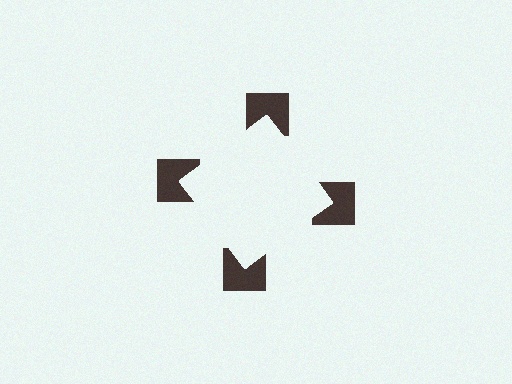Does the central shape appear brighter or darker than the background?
It typically appears slightly brighter than the background, even though no actual brightness change is drawn.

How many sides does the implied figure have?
4 sides.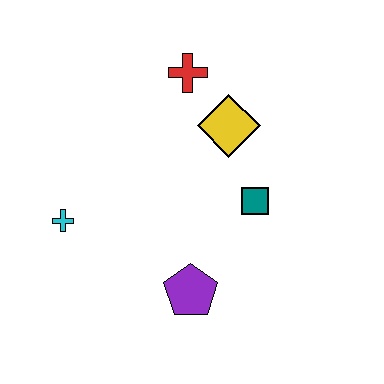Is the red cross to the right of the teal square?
No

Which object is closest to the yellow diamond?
The red cross is closest to the yellow diamond.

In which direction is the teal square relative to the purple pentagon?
The teal square is above the purple pentagon.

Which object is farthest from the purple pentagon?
The red cross is farthest from the purple pentagon.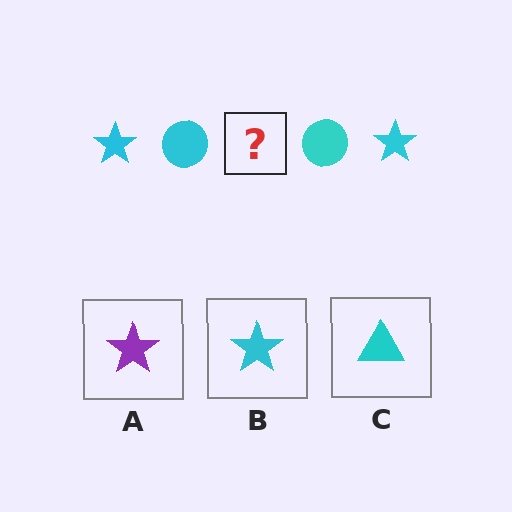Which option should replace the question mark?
Option B.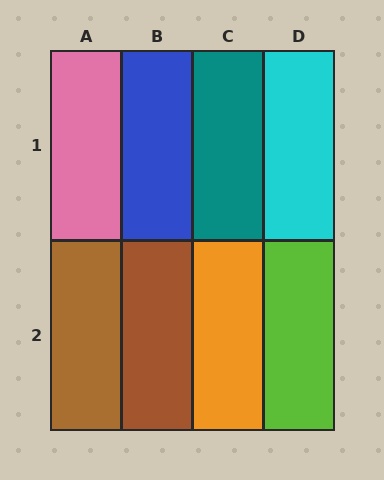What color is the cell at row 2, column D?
Lime.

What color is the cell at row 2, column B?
Brown.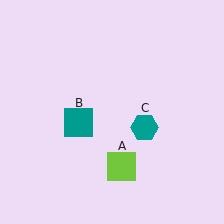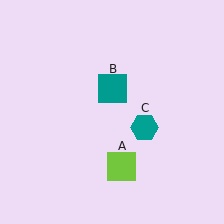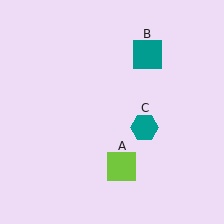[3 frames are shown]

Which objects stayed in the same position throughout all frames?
Lime square (object A) and teal hexagon (object C) remained stationary.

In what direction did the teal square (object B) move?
The teal square (object B) moved up and to the right.